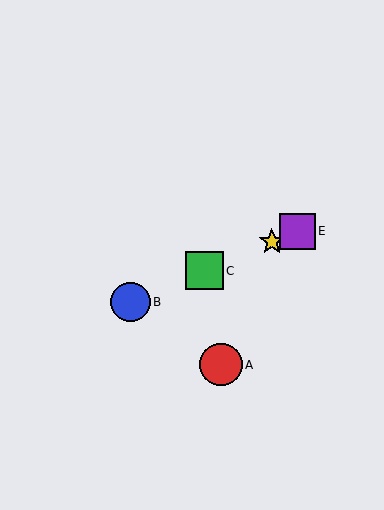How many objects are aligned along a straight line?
4 objects (B, C, D, E) are aligned along a straight line.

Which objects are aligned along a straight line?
Objects B, C, D, E are aligned along a straight line.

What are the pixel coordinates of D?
Object D is at (272, 242).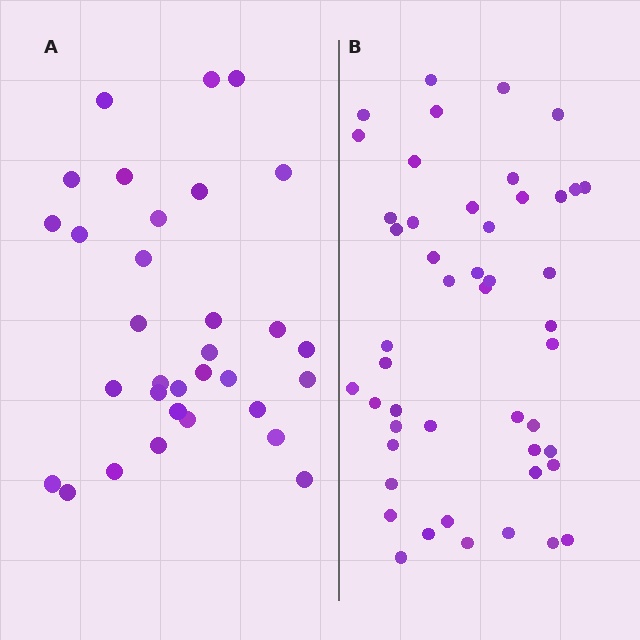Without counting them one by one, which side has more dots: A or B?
Region B (the right region) has more dots.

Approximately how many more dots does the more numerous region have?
Region B has approximately 15 more dots than region A.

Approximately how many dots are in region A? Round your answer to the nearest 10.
About 30 dots. (The exact count is 32, which rounds to 30.)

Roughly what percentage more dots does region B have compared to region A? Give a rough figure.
About 50% more.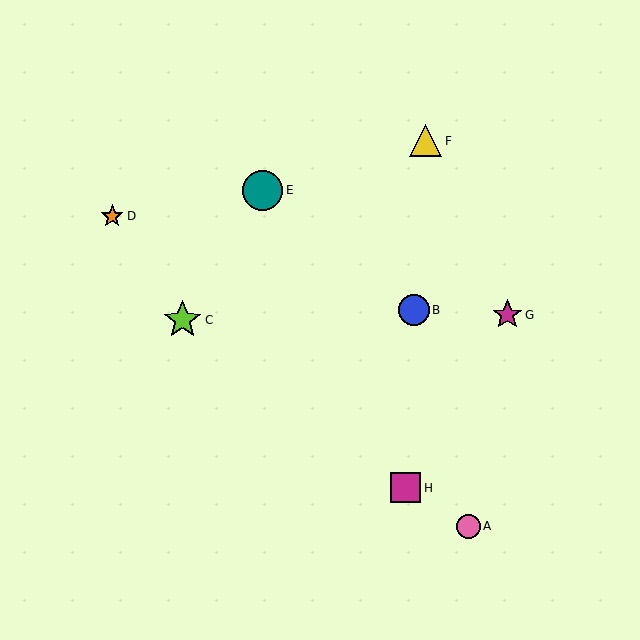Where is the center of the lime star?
The center of the lime star is at (182, 320).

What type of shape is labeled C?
Shape C is a lime star.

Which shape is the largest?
The teal circle (labeled E) is the largest.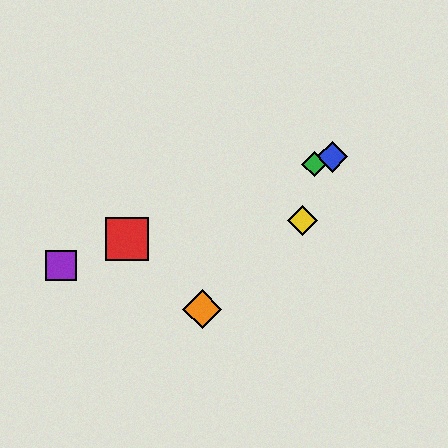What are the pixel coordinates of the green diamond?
The green diamond is at (314, 164).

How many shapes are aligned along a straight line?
4 shapes (the red square, the blue diamond, the green diamond, the purple square) are aligned along a straight line.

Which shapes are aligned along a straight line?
The red square, the blue diamond, the green diamond, the purple square are aligned along a straight line.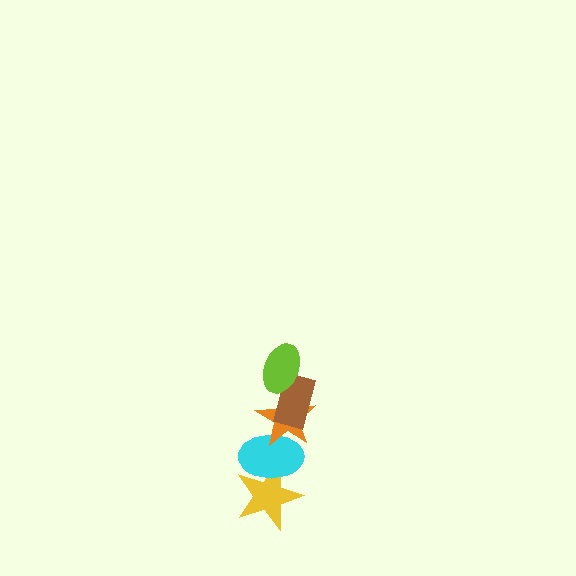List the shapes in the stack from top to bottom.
From top to bottom: the lime ellipse, the brown rectangle, the orange star, the cyan ellipse, the yellow star.